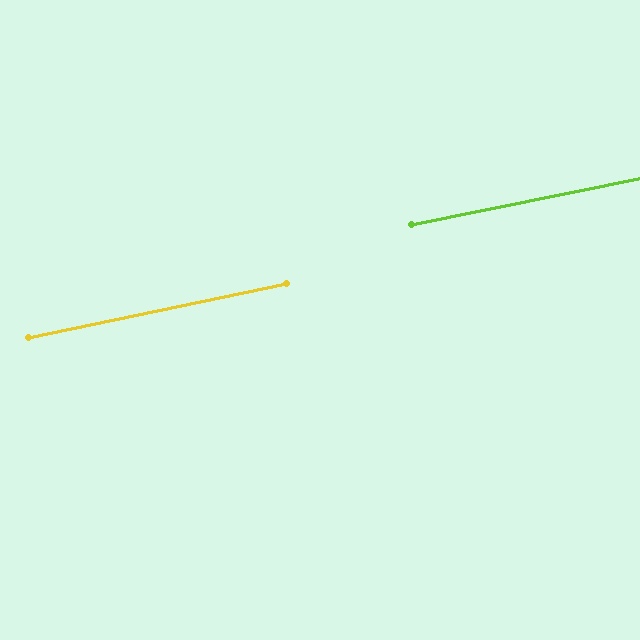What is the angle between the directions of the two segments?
Approximately 0 degrees.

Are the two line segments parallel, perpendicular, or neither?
Parallel — their directions differ by only 0.5°.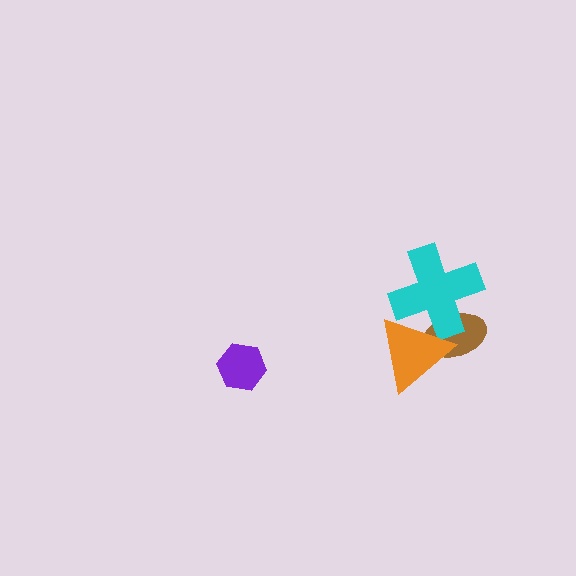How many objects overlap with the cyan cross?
2 objects overlap with the cyan cross.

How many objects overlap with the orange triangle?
2 objects overlap with the orange triangle.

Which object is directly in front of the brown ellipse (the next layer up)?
The cyan cross is directly in front of the brown ellipse.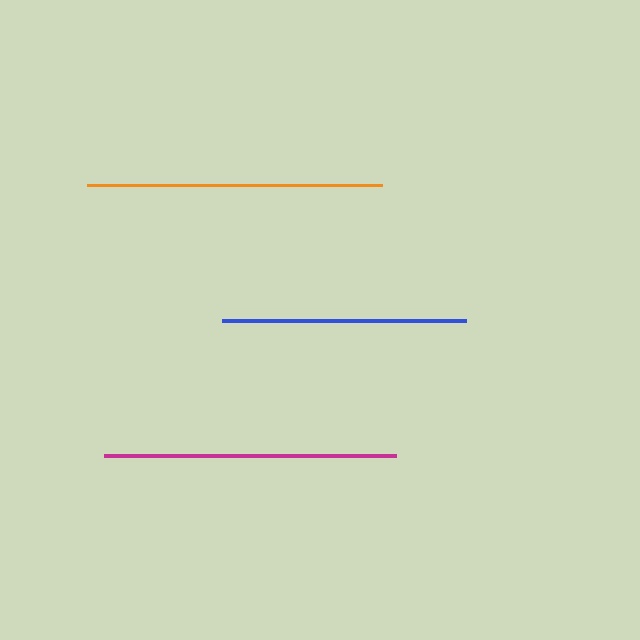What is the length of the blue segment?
The blue segment is approximately 244 pixels long.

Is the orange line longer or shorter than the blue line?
The orange line is longer than the blue line.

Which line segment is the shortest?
The blue line is the shortest at approximately 244 pixels.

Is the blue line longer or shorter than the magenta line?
The magenta line is longer than the blue line.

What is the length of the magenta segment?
The magenta segment is approximately 292 pixels long.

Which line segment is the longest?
The orange line is the longest at approximately 295 pixels.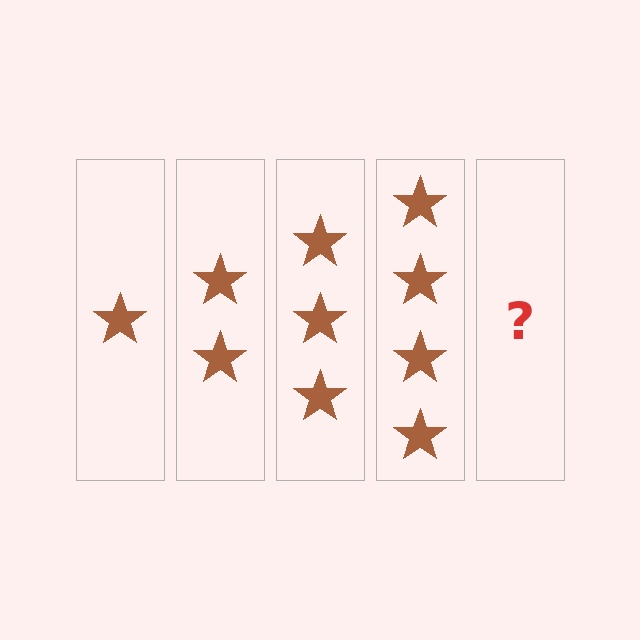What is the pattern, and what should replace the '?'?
The pattern is that each step adds one more star. The '?' should be 5 stars.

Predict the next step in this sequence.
The next step is 5 stars.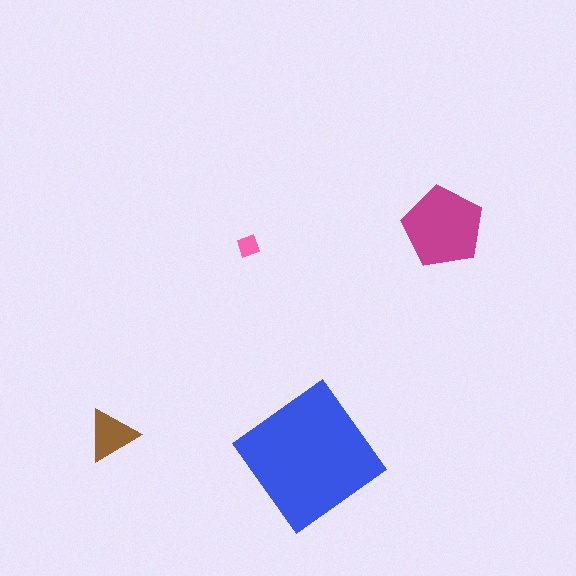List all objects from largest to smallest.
The blue diamond, the magenta pentagon, the brown triangle, the pink diamond.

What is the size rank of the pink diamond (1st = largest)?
4th.